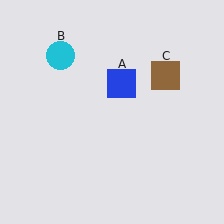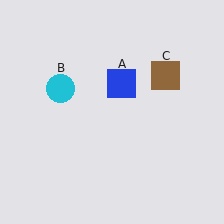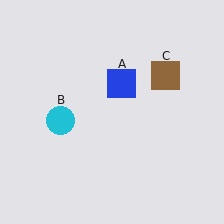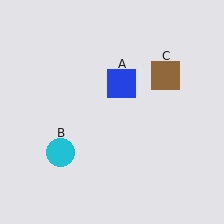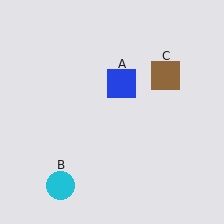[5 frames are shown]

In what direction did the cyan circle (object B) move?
The cyan circle (object B) moved down.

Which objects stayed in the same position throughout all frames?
Blue square (object A) and brown square (object C) remained stationary.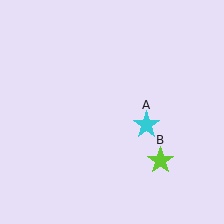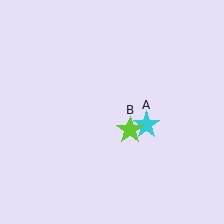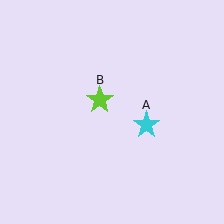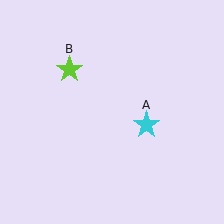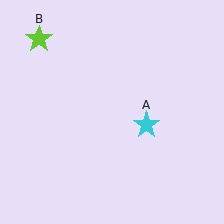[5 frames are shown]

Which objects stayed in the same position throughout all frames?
Cyan star (object A) remained stationary.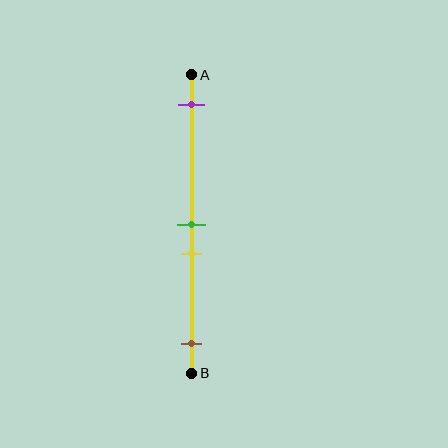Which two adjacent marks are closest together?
The green and yellow marks are the closest adjacent pair.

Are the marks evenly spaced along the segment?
No, the marks are not evenly spaced.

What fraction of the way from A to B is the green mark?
The green mark is approximately 50% (0.5) of the way from A to B.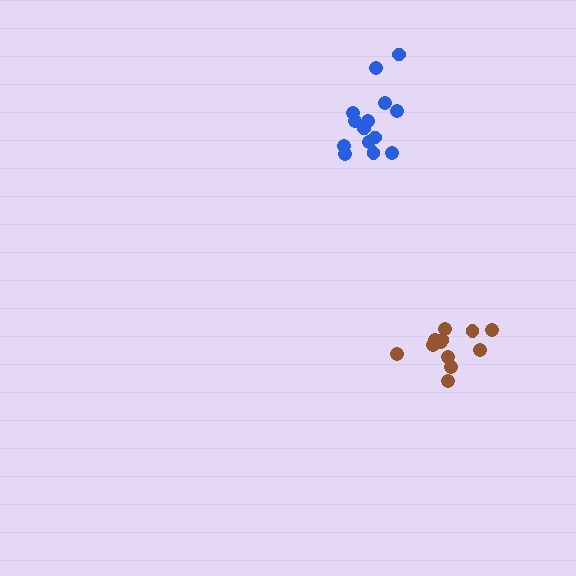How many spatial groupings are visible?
There are 2 spatial groupings.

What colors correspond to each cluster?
The clusters are colored: brown, blue.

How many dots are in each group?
Group 1: 12 dots, Group 2: 14 dots (26 total).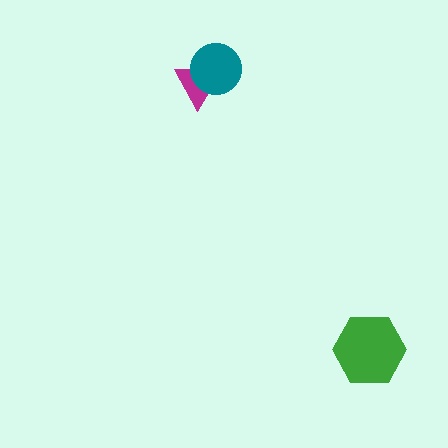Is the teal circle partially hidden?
No, no other shape covers it.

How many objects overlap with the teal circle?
1 object overlaps with the teal circle.